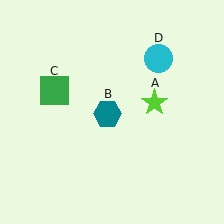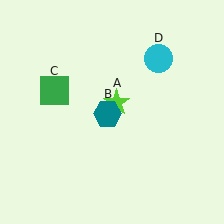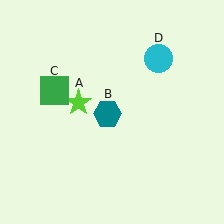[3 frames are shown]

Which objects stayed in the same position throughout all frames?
Teal hexagon (object B) and green square (object C) and cyan circle (object D) remained stationary.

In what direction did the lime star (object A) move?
The lime star (object A) moved left.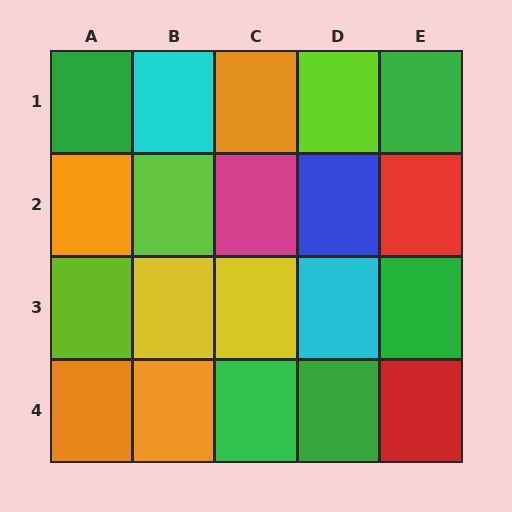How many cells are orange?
4 cells are orange.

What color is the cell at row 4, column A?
Orange.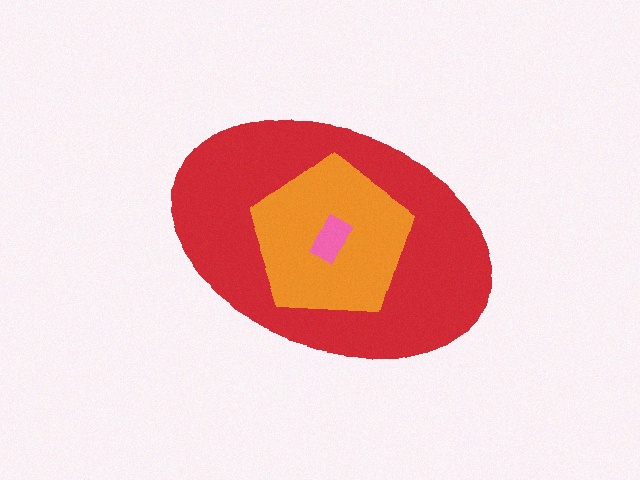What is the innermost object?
The pink rectangle.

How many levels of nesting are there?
3.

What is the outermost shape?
The red ellipse.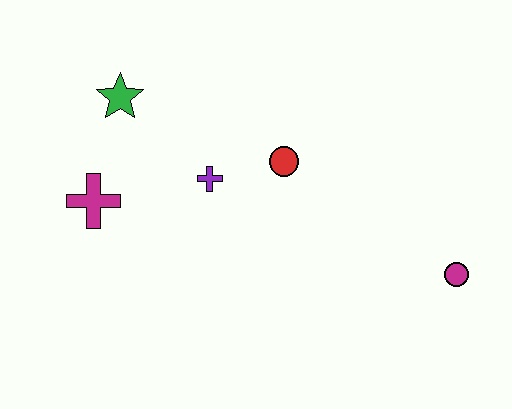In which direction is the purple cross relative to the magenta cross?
The purple cross is to the right of the magenta cross.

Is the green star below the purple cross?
No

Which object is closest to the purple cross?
The red circle is closest to the purple cross.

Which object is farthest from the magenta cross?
The magenta circle is farthest from the magenta cross.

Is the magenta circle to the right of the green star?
Yes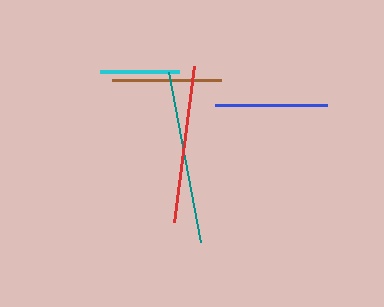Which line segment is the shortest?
The cyan line is the shortest at approximately 80 pixels.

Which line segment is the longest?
The teal line is the longest at approximately 173 pixels.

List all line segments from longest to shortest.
From longest to shortest: teal, red, blue, brown, cyan.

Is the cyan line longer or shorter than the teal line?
The teal line is longer than the cyan line.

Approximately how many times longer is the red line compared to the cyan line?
The red line is approximately 2.0 times the length of the cyan line.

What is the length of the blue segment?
The blue segment is approximately 112 pixels long.